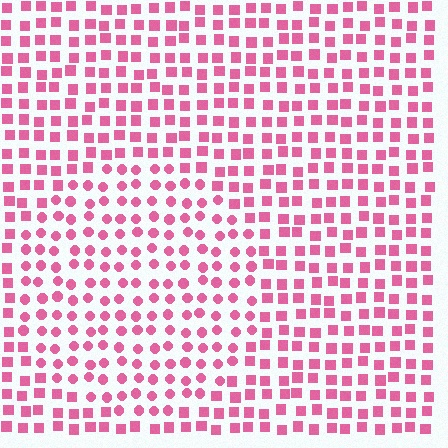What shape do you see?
I see a circle.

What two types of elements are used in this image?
The image uses circles inside the circle region and squares outside it.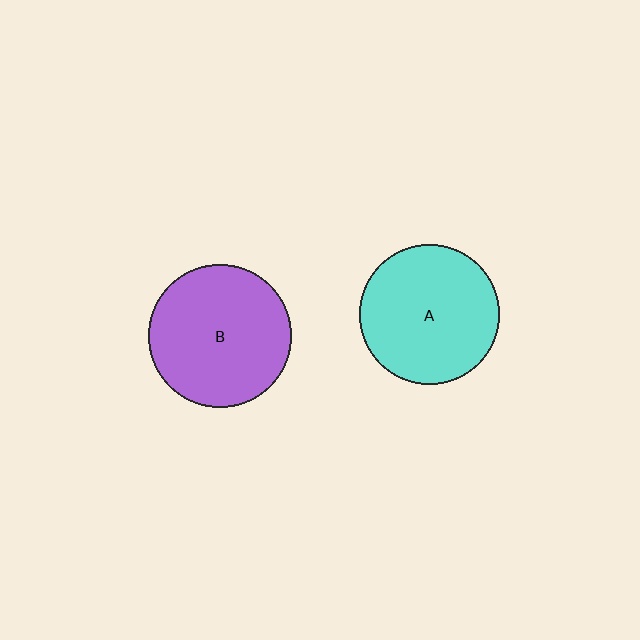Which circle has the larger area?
Circle B (purple).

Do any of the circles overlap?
No, none of the circles overlap.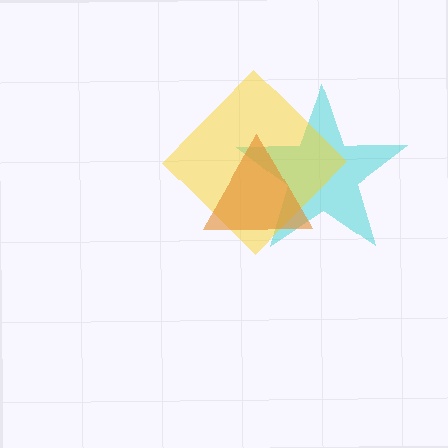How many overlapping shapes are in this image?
There are 3 overlapping shapes in the image.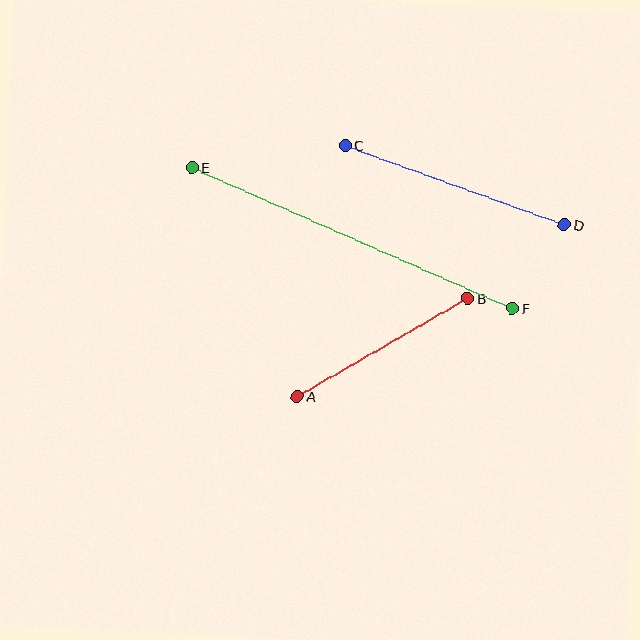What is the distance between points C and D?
The distance is approximately 233 pixels.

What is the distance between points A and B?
The distance is approximately 197 pixels.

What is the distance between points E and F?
The distance is approximately 350 pixels.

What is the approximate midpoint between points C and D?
The midpoint is at approximately (455, 185) pixels.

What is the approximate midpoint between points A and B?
The midpoint is at approximately (382, 347) pixels.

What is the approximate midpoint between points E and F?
The midpoint is at approximately (352, 238) pixels.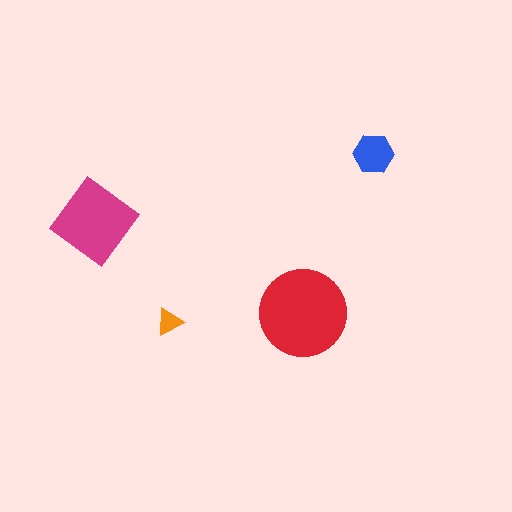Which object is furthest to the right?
The blue hexagon is rightmost.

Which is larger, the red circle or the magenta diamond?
The red circle.